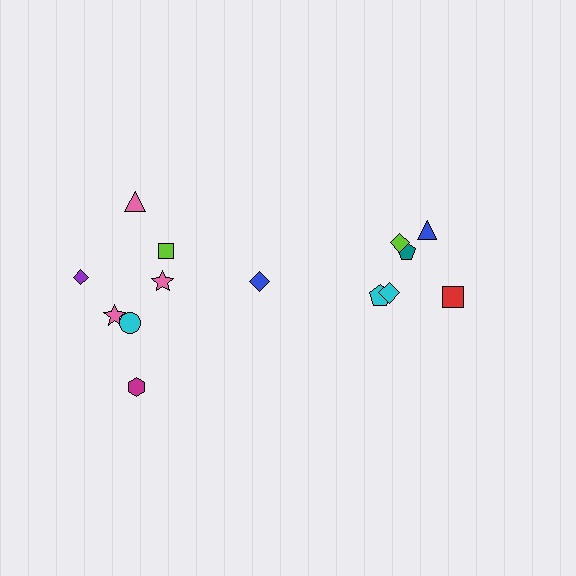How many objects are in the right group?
There are 6 objects.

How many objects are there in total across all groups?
There are 14 objects.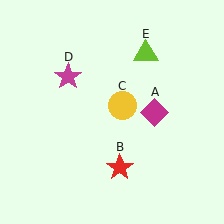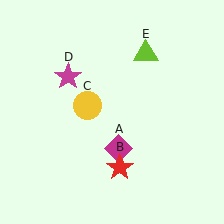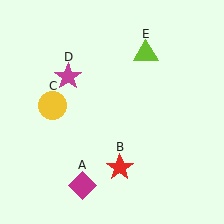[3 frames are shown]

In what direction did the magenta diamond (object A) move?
The magenta diamond (object A) moved down and to the left.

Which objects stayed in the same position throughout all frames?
Red star (object B) and magenta star (object D) and lime triangle (object E) remained stationary.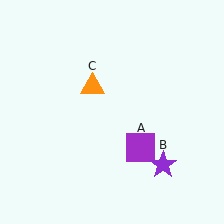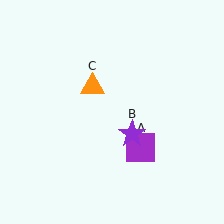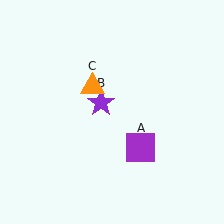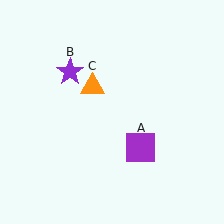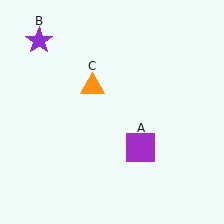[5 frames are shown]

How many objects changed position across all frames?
1 object changed position: purple star (object B).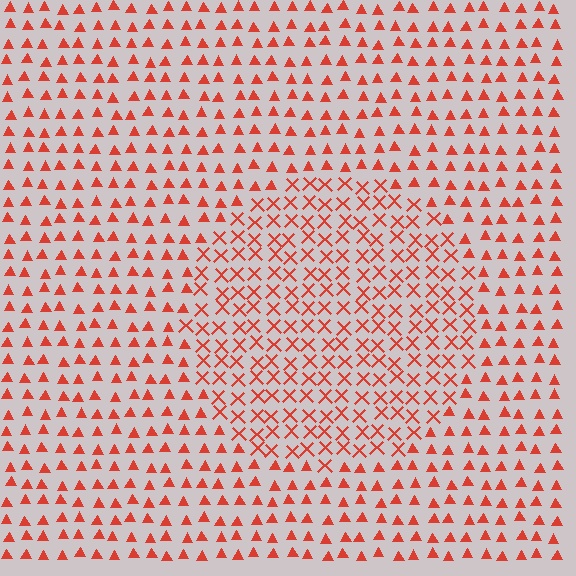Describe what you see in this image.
The image is filled with small red elements arranged in a uniform grid. A circle-shaped region contains X marks, while the surrounding area contains triangles. The boundary is defined purely by the change in element shape.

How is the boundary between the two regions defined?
The boundary is defined by a change in element shape: X marks inside vs. triangles outside. All elements share the same color and spacing.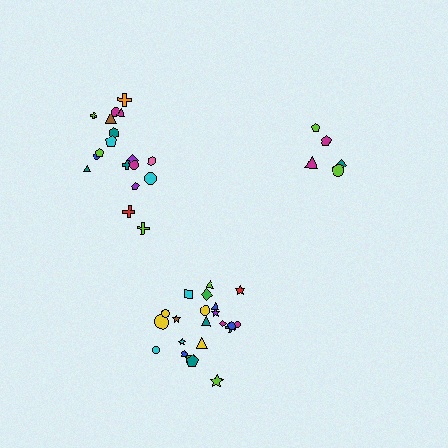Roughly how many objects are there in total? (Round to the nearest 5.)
Roughly 45 objects in total.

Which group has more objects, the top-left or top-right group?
The top-left group.